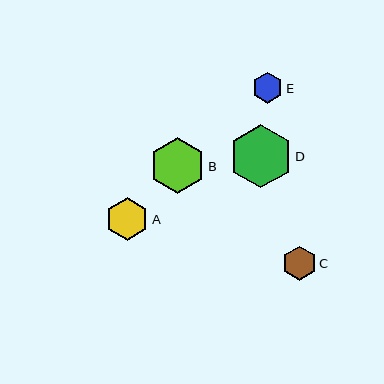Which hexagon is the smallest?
Hexagon E is the smallest with a size of approximately 31 pixels.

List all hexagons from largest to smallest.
From largest to smallest: D, B, A, C, E.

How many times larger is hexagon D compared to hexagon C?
Hexagon D is approximately 1.9 times the size of hexagon C.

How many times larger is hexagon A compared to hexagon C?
Hexagon A is approximately 1.3 times the size of hexagon C.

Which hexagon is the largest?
Hexagon D is the largest with a size of approximately 63 pixels.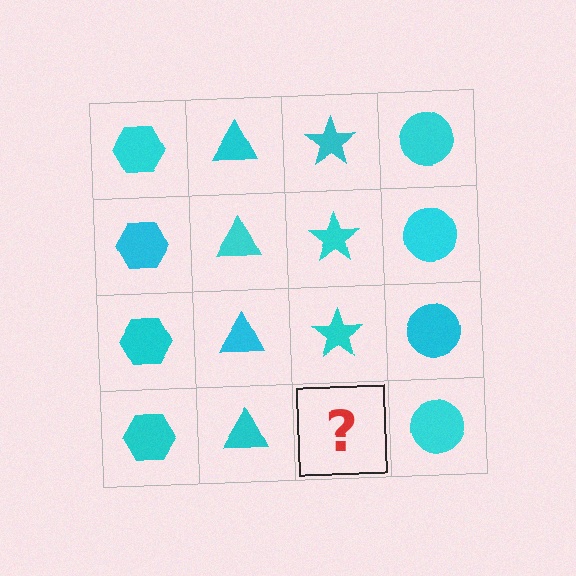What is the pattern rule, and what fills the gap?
The rule is that each column has a consistent shape. The gap should be filled with a cyan star.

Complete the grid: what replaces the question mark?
The question mark should be replaced with a cyan star.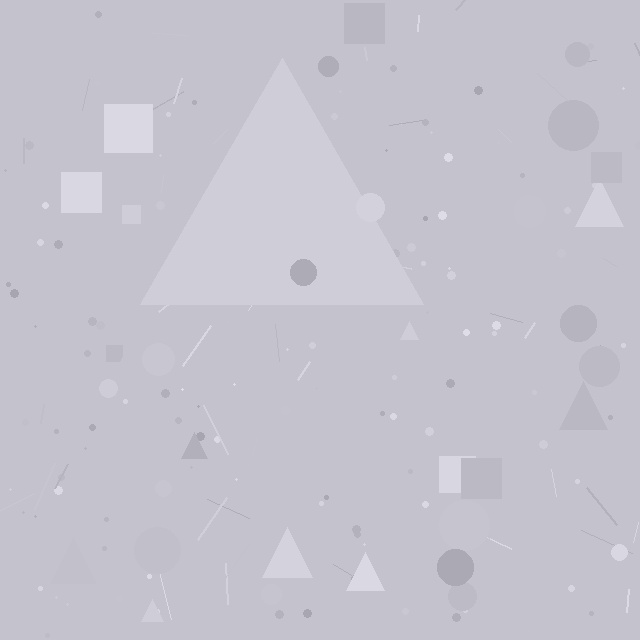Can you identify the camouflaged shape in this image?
The camouflaged shape is a triangle.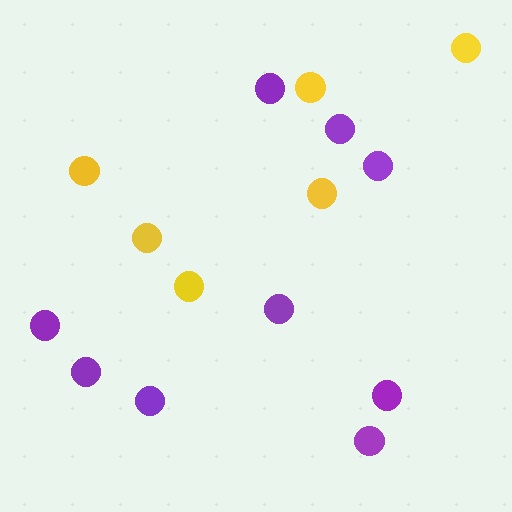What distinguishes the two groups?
There are 2 groups: one group of yellow circles (6) and one group of purple circles (9).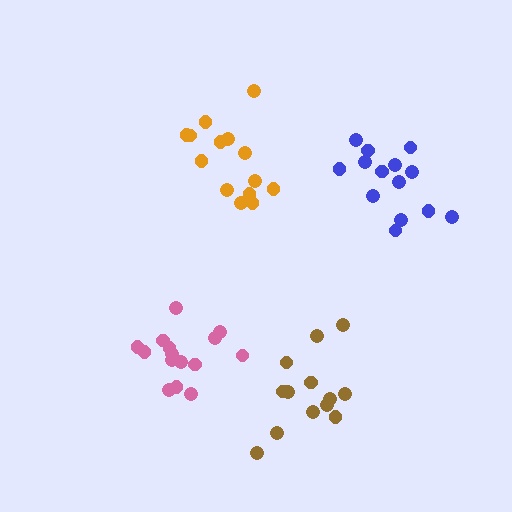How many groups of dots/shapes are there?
There are 4 groups.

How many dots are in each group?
Group 1: 15 dots, Group 2: 14 dots, Group 3: 13 dots, Group 4: 14 dots (56 total).